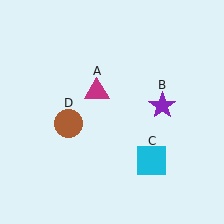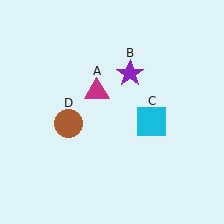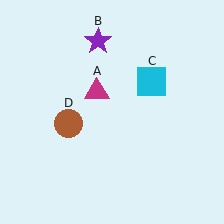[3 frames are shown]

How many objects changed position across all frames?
2 objects changed position: purple star (object B), cyan square (object C).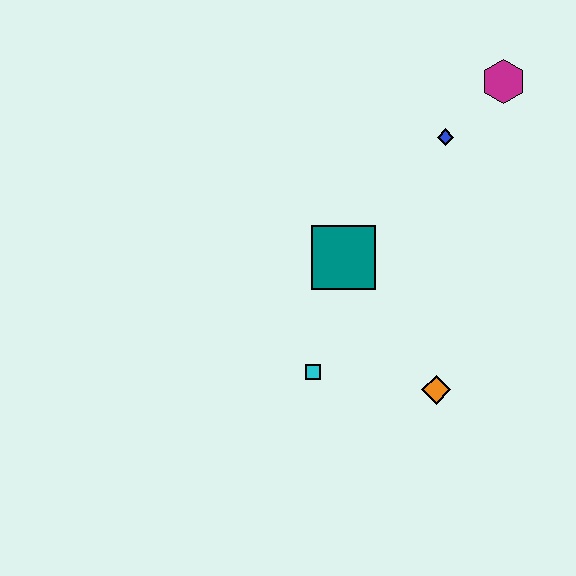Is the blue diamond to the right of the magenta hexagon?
No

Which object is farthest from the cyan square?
The magenta hexagon is farthest from the cyan square.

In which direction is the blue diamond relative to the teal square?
The blue diamond is above the teal square.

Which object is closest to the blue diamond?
The magenta hexagon is closest to the blue diamond.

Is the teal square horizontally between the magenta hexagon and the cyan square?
Yes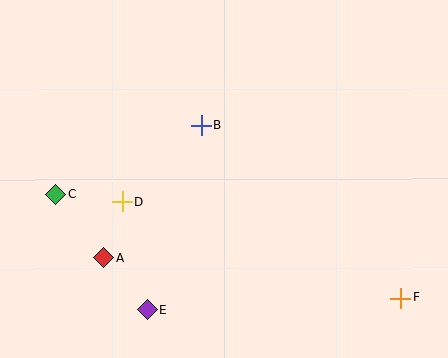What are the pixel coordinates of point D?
Point D is at (122, 202).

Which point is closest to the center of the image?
Point B at (201, 125) is closest to the center.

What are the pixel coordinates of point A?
Point A is at (104, 258).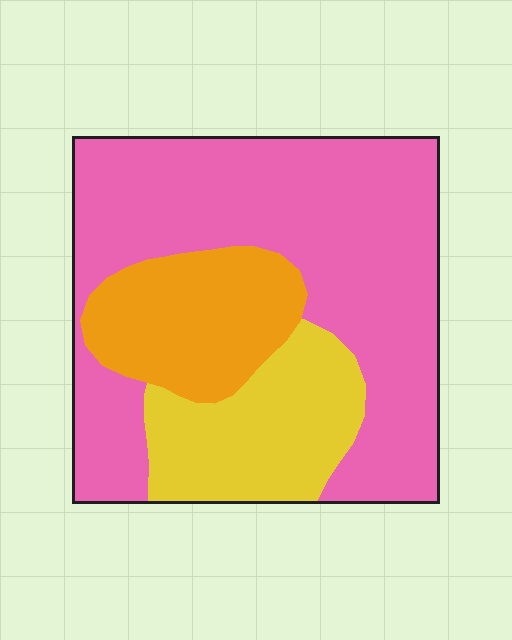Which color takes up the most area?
Pink, at roughly 60%.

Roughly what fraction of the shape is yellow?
Yellow covers about 20% of the shape.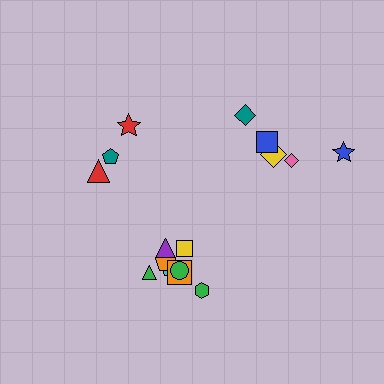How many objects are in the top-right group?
There are 5 objects.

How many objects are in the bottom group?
There are 8 objects.